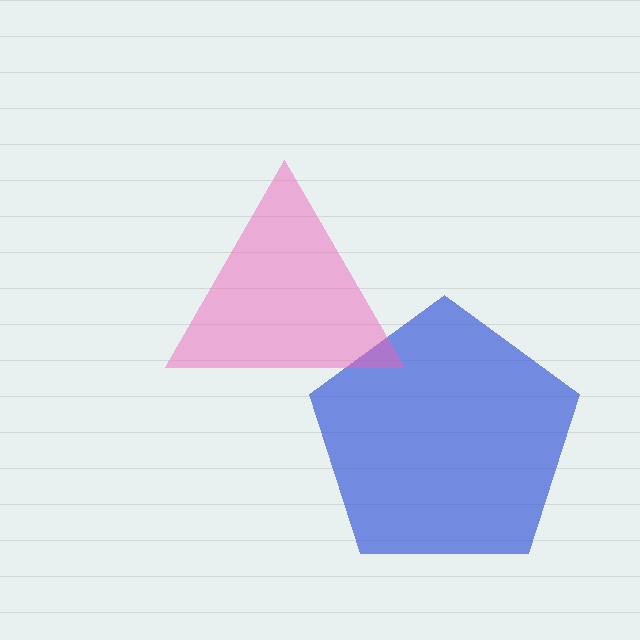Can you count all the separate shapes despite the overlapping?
Yes, there are 2 separate shapes.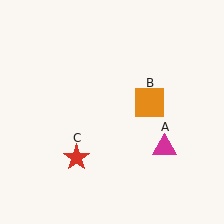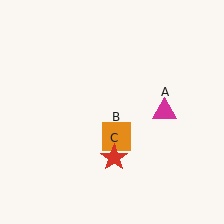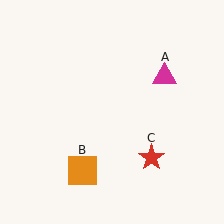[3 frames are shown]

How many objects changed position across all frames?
3 objects changed position: magenta triangle (object A), orange square (object B), red star (object C).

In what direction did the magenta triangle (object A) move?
The magenta triangle (object A) moved up.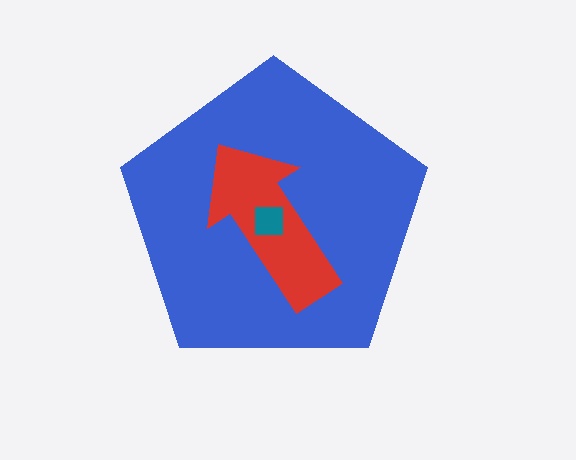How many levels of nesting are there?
3.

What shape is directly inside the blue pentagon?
The red arrow.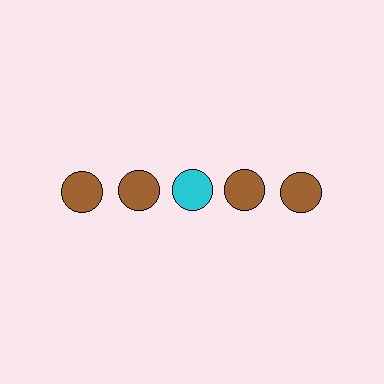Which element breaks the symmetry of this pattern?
The cyan circle in the top row, center column breaks the symmetry. All other shapes are brown circles.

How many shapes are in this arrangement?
There are 5 shapes arranged in a grid pattern.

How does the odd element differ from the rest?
It has a different color: cyan instead of brown.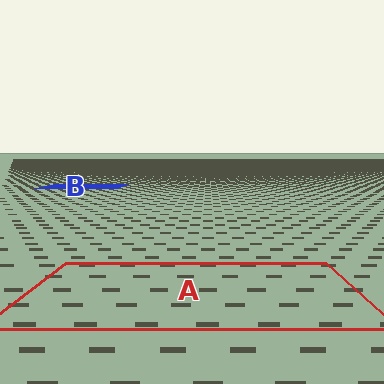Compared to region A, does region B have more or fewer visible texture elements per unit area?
Region B has more texture elements per unit area — they are packed more densely because it is farther away.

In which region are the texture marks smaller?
The texture marks are smaller in region B, because it is farther away.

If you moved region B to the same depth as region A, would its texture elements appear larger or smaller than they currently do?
They would appear larger. At a closer depth, the same texture elements are projected at a bigger on-screen size.